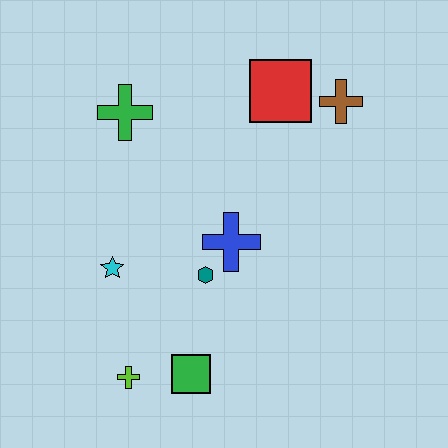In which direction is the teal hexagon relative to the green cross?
The teal hexagon is below the green cross.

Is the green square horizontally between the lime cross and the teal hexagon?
Yes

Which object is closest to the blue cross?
The teal hexagon is closest to the blue cross.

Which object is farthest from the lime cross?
The brown cross is farthest from the lime cross.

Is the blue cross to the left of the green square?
No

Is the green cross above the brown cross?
No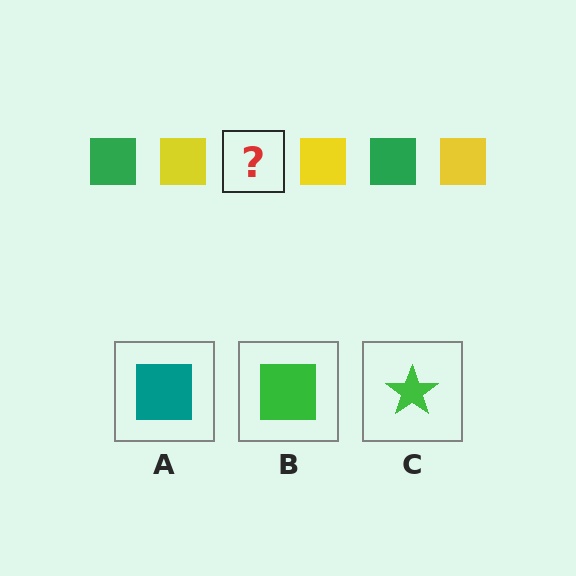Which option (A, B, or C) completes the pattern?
B.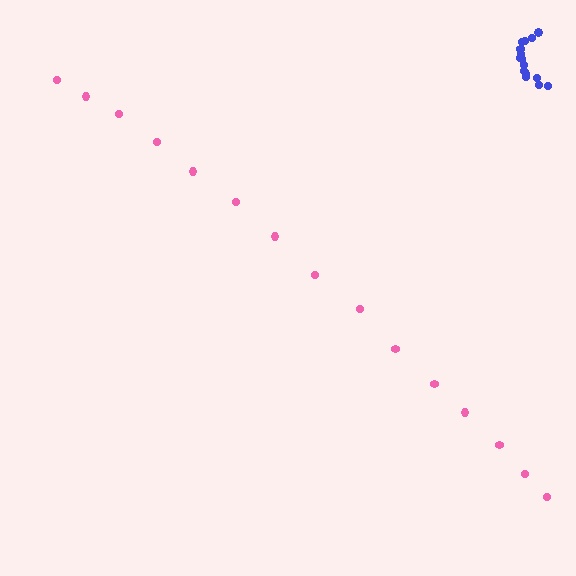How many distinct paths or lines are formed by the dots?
There are 2 distinct paths.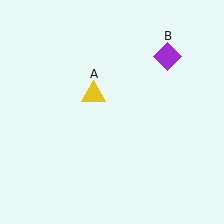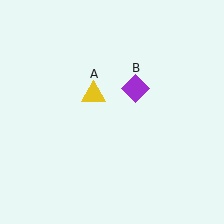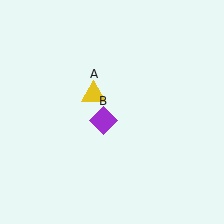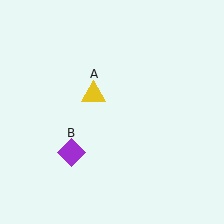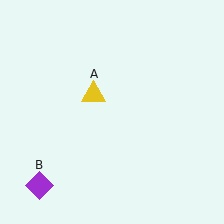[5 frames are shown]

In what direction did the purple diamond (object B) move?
The purple diamond (object B) moved down and to the left.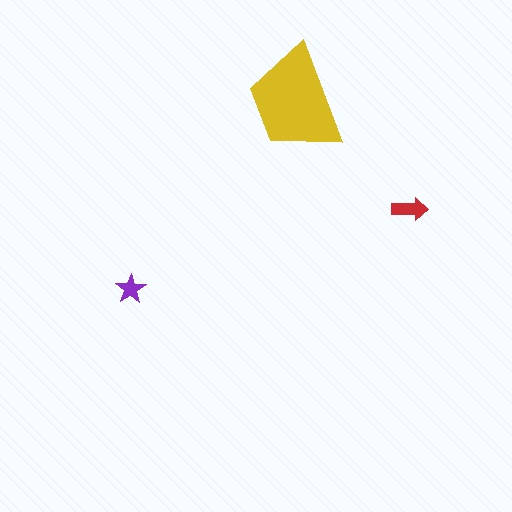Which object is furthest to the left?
The purple star is leftmost.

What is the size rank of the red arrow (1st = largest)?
2nd.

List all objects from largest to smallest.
The yellow trapezoid, the red arrow, the purple star.